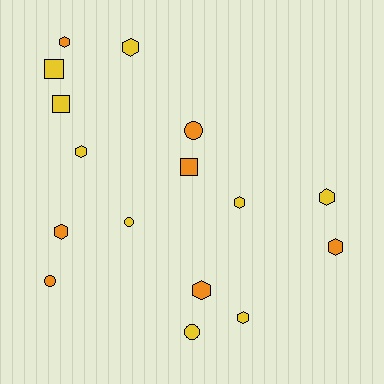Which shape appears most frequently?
Hexagon, with 9 objects.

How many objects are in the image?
There are 16 objects.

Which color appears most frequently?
Yellow, with 9 objects.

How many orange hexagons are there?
There are 4 orange hexagons.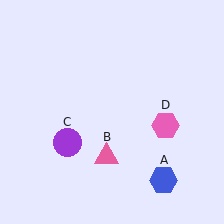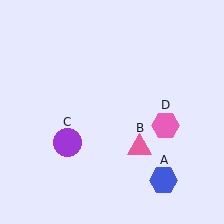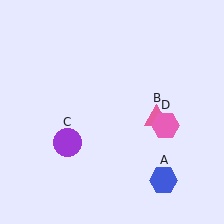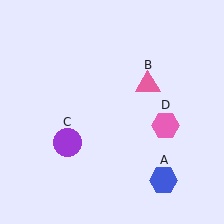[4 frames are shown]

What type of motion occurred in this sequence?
The pink triangle (object B) rotated counterclockwise around the center of the scene.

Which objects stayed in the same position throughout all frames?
Blue hexagon (object A) and purple circle (object C) and pink hexagon (object D) remained stationary.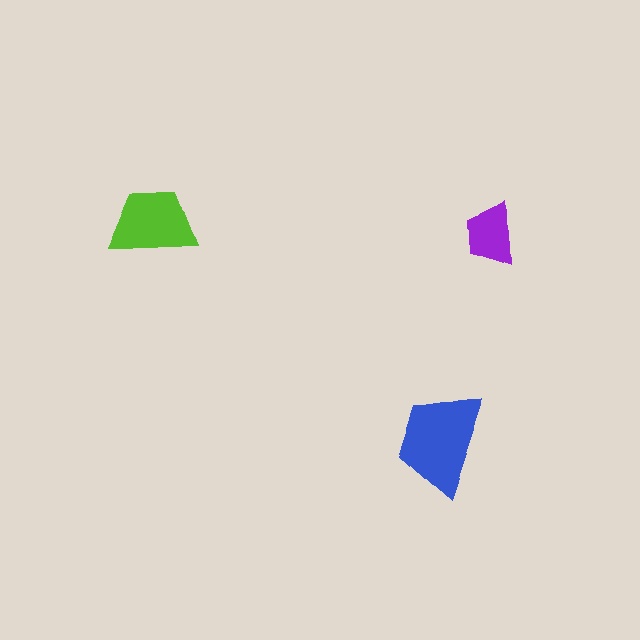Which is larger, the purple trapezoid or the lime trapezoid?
The lime one.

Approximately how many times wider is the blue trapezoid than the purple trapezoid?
About 1.5 times wider.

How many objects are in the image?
There are 3 objects in the image.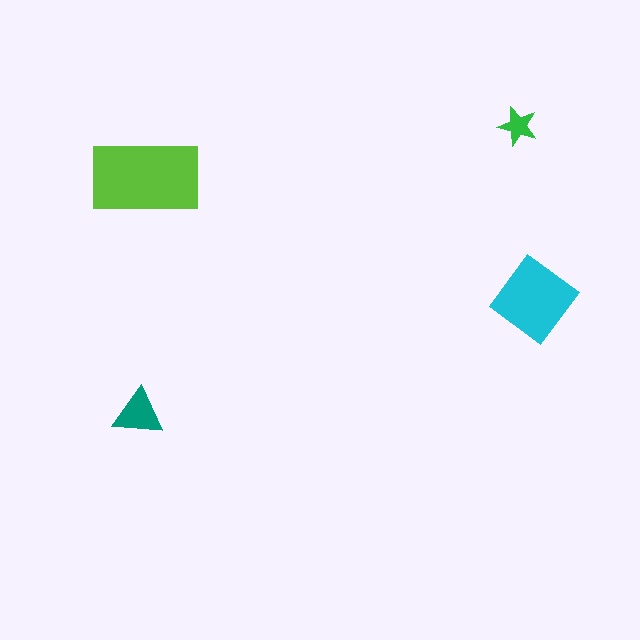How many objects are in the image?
There are 4 objects in the image.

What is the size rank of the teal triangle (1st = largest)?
3rd.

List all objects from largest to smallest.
The lime rectangle, the cyan diamond, the teal triangle, the green star.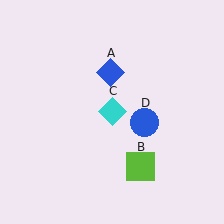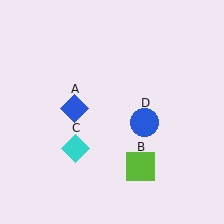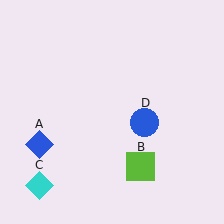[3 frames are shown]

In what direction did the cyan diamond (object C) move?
The cyan diamond (object C) moved down and to the left.